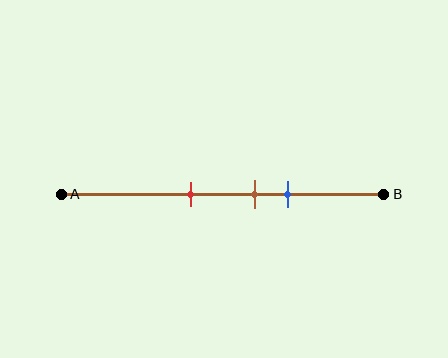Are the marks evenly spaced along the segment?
Yes, the marks are approximately evenly spaced.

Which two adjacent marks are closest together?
The brown and blue marks are the closest adjacent pair.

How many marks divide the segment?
There are 3 marks dividing the segment.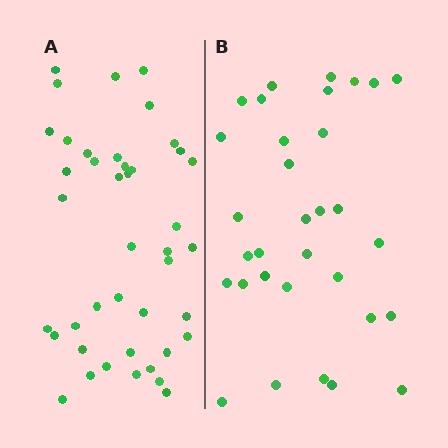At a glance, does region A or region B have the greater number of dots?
Region A (the left region) has more dots.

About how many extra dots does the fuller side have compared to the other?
Region A has roughly 10 or so more dots than region B.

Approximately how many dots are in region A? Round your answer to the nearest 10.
About 40 dots. (The exact count is 42, which rounds to 40.)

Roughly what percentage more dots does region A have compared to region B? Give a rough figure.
About 30% more.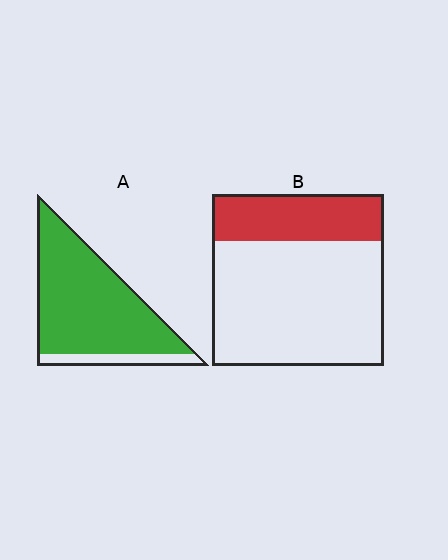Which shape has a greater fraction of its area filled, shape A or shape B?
Shape A.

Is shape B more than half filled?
No.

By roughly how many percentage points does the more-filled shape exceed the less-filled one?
By roughly 60 percentage points (A over B).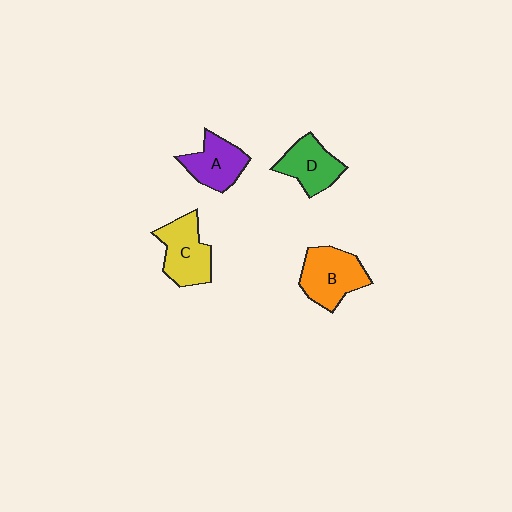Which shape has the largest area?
Shape B (orange).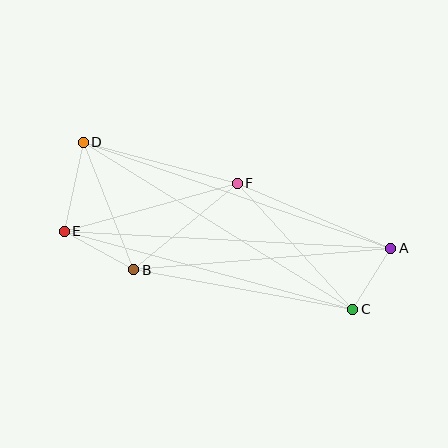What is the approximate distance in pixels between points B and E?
The distance between B and E is approximately 80 pixels.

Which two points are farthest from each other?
Points A and E are farthest from each other.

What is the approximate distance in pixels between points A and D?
The distance between A and D is approximately 325 pixels.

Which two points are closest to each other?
Points A and C are closest to each other.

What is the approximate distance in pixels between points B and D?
The distance between B and D is approximately 137 pixels.